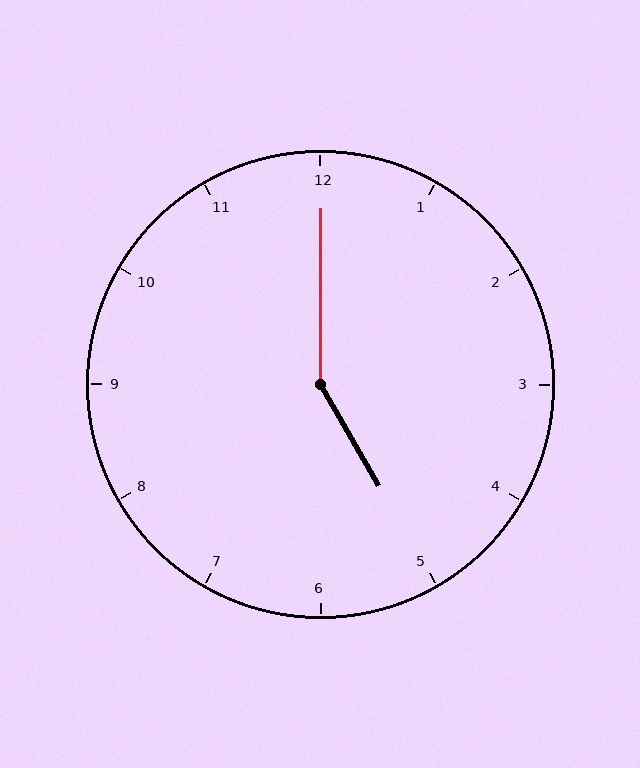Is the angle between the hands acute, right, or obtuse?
It is obtuse.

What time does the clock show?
5:00.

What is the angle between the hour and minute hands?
Approximately 150 degrees.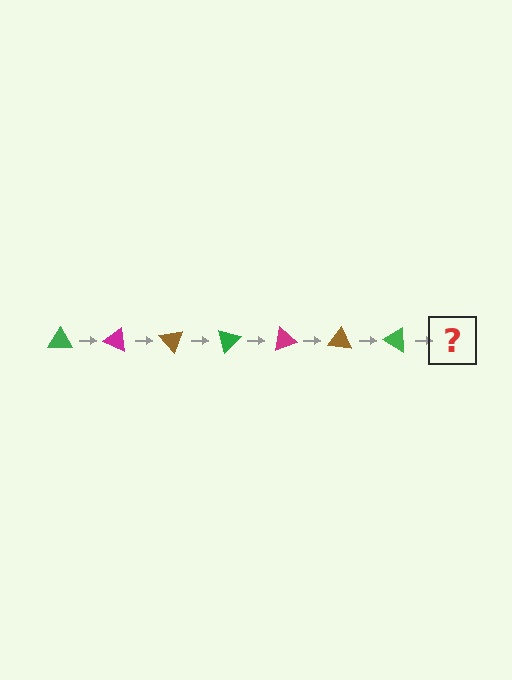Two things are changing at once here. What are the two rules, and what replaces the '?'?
The two rules are that it rotates 25 degrees each step and the color cycles through green, magenta, and brown. The '?' should be a magenta triangle, rotated 175 degrees from the start.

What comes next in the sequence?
The next element should be a magenta triangle, rotated 175 degrees from the start.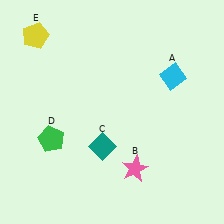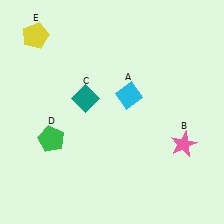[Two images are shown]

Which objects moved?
The objects that moved are: the cyan diamond (A), the pink star (B), the teal diamond (C).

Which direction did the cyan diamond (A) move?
The cyan diamond (A) moved left.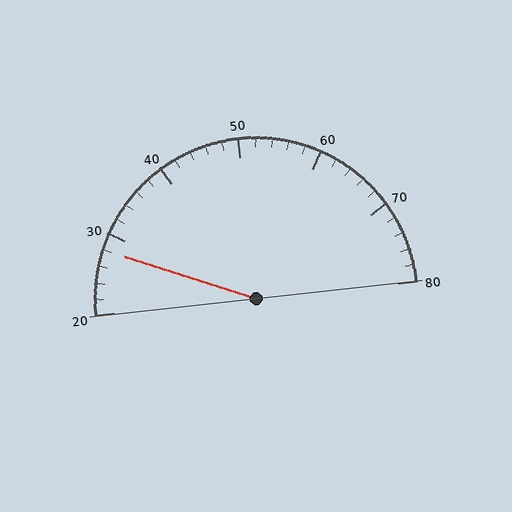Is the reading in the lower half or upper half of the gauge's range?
The reading is in the lower half of the range (20 to 80).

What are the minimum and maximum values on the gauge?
The gauge ranges from 20 to 80.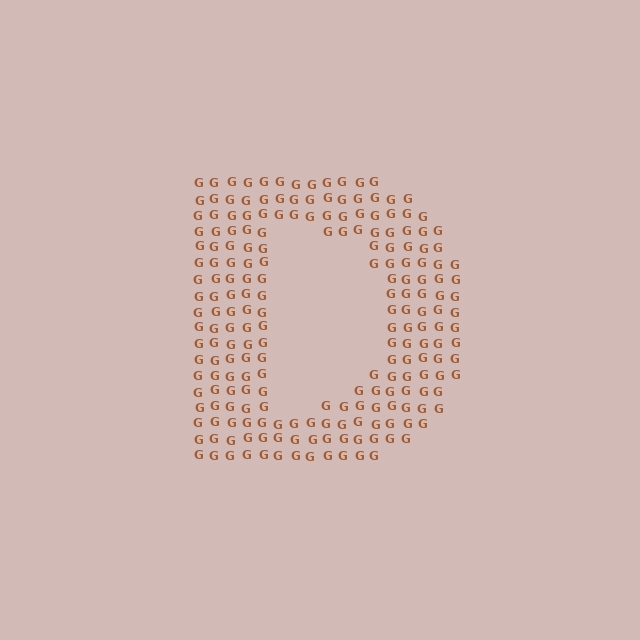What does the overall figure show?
The overall figure shows the letter D.